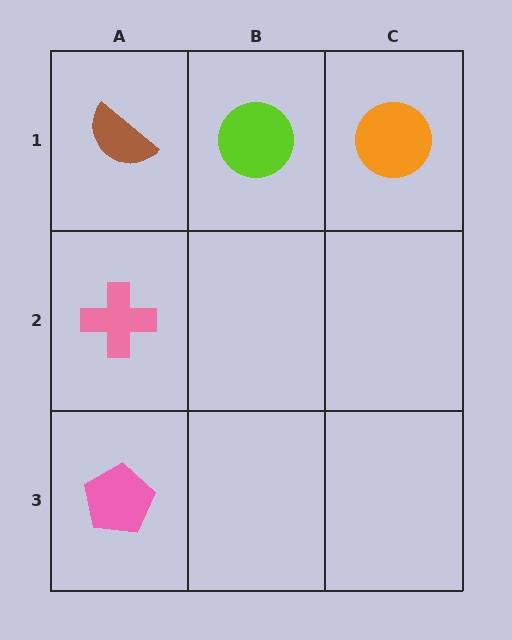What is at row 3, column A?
A pink pentagon.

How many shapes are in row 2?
1 shape.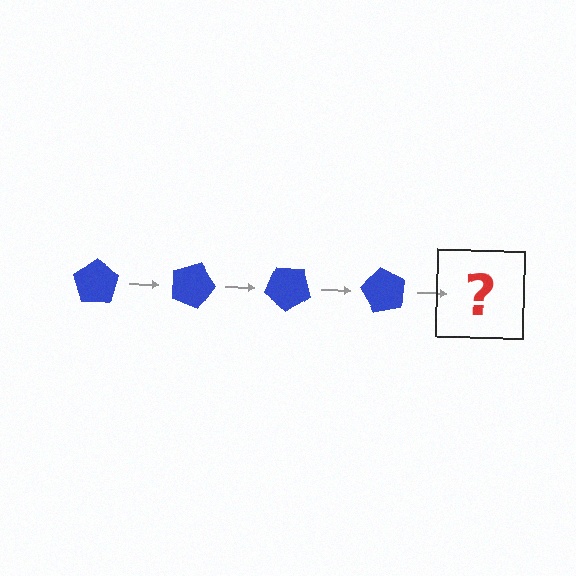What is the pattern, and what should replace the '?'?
The pattern is that the pentagon rotates 20 degrees each step. The '?' should be a blue pentagon rotated 80 degrees.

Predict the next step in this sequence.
The next step is a blue pentagon rotated 80 degrees.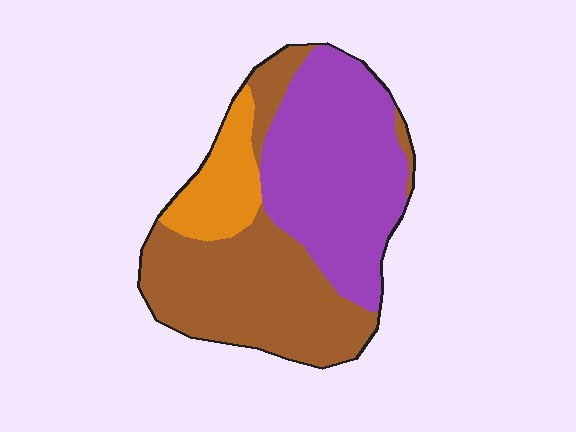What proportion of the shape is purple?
Purple covers around 45% of the shape.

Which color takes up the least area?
Orange, at roughly 15%.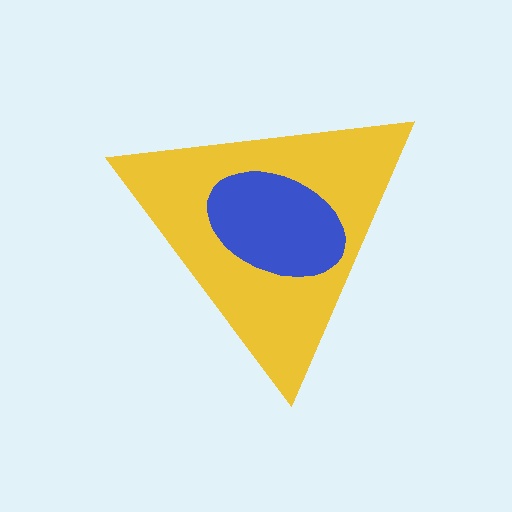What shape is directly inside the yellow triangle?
The blue ellipse.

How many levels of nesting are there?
2.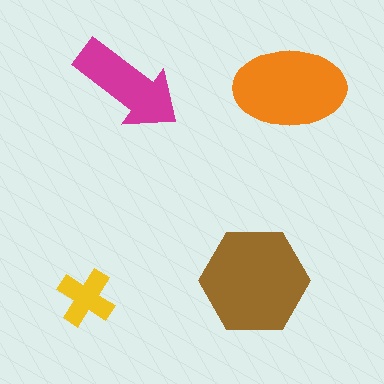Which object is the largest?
The brown hexagon.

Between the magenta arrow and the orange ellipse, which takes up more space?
The orange ellipse.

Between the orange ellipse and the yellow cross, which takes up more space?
The orange ellipse.